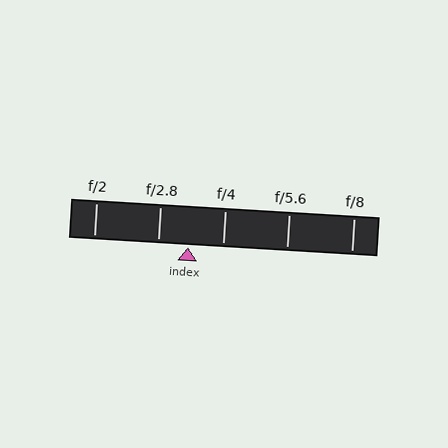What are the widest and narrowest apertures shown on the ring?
The widest aperture shown is f/2 and the narrowest is f/8.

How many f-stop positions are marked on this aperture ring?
There are 5 f-stop positions marked.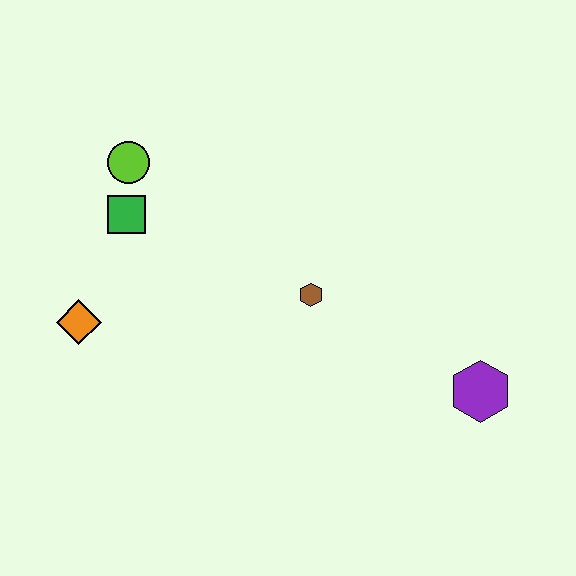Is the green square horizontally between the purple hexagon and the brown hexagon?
No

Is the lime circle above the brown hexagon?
Yes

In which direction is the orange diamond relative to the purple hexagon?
The orange diamond is to the left of the purple hexagon.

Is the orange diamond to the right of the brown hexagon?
No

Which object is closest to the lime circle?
The green square is closest to the lime circle.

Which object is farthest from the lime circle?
The purple hexagon is farthest from the lime circle.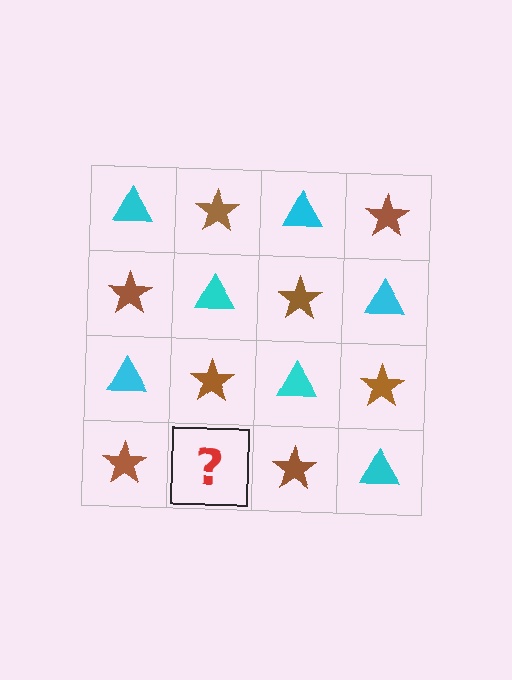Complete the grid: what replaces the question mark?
The question mark should be replaced with a cyan triangle.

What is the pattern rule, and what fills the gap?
The rule is that it alternates cyan triangle and brown star in a checkerboard pattern. The gap should be filled with a cyan triangle.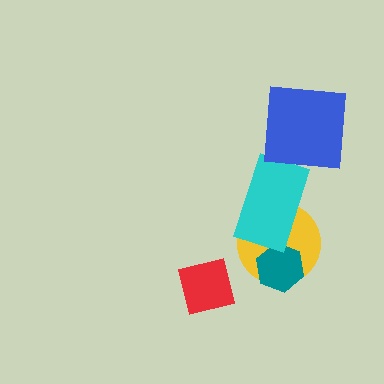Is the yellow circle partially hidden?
Yes, it is partially covered by another shape.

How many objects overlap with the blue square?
0 objects overlap with the blue square.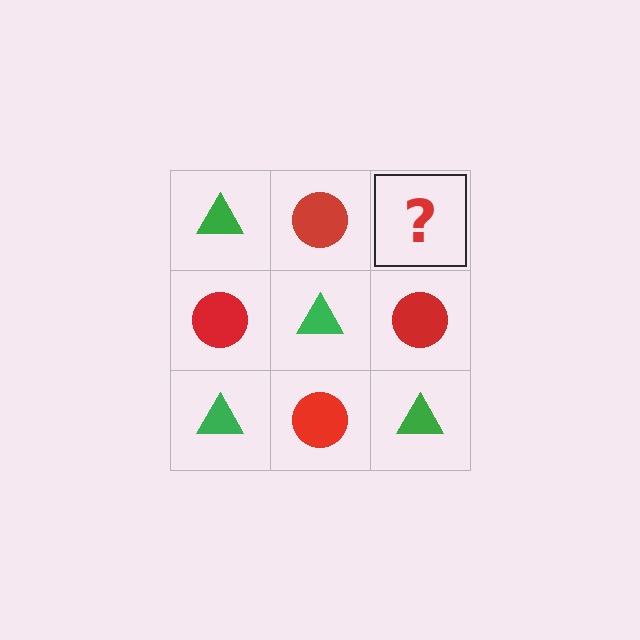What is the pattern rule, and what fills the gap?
The rule is that it alternates green triangle and red circle in a checkerboard pattern. The gap should be filled with a green triangle.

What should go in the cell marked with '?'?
The missing cell should contain a green triangle.